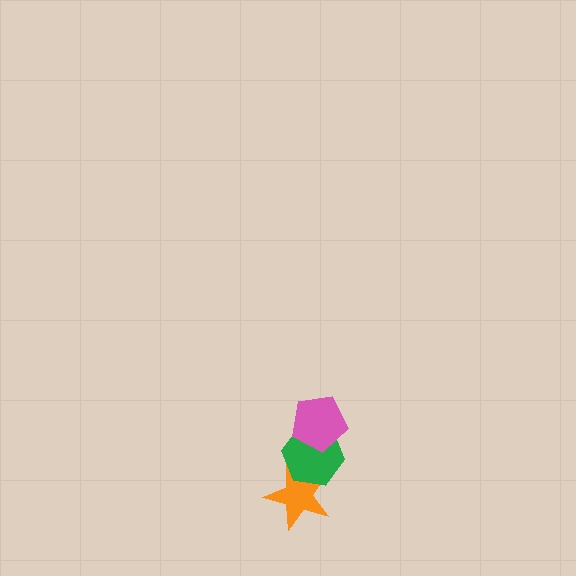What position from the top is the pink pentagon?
The pink pentagon is 1st from the top.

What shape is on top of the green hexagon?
The pink pentagon is on top of the green hexagon.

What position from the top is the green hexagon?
The green hexagon is 2nd from the top.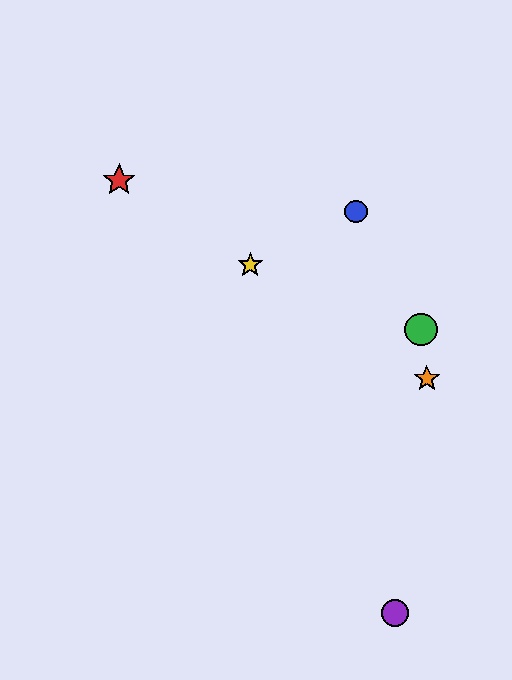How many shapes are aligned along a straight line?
3 shapes (the red star, the yellow star, the orange star) are aligned along a straight line.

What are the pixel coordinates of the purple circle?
The purple circle is at (395, 613).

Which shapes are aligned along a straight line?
The red star, the yellow star, the orange star are aligned along a straight line.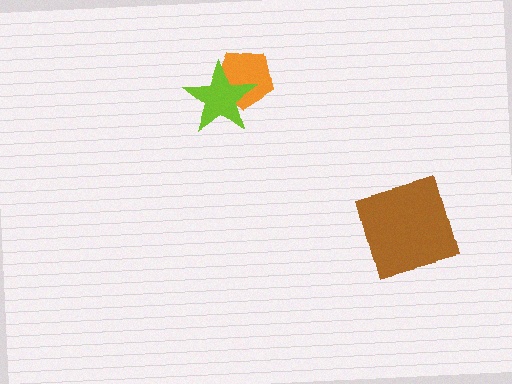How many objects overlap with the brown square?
0 objects overlap with the brown square.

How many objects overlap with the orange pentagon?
1 object overlaps with the orange pentagon.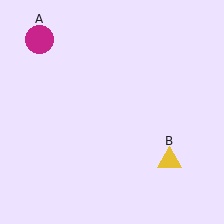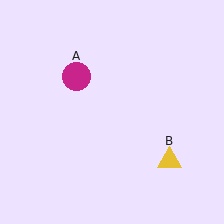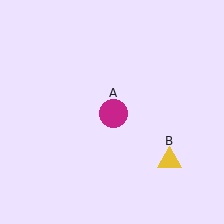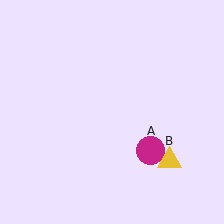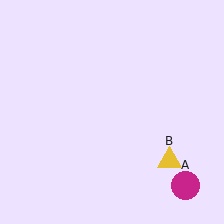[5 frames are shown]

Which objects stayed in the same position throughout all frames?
Yellow triangle (object B) remained stationary.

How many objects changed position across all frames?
1 object changed position: magenta circle (object A).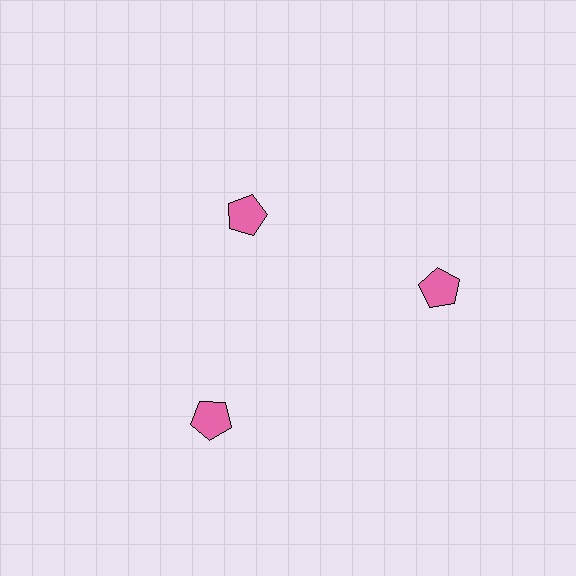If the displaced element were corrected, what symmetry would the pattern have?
It would have 3-fold rotational symmetry — the pattern would map onto itself every 120 degrees.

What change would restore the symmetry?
The symmetry would be restored by moving it outward, back onto the ring so that all 3 pentagons sit at equal angles and equal distance from the center.